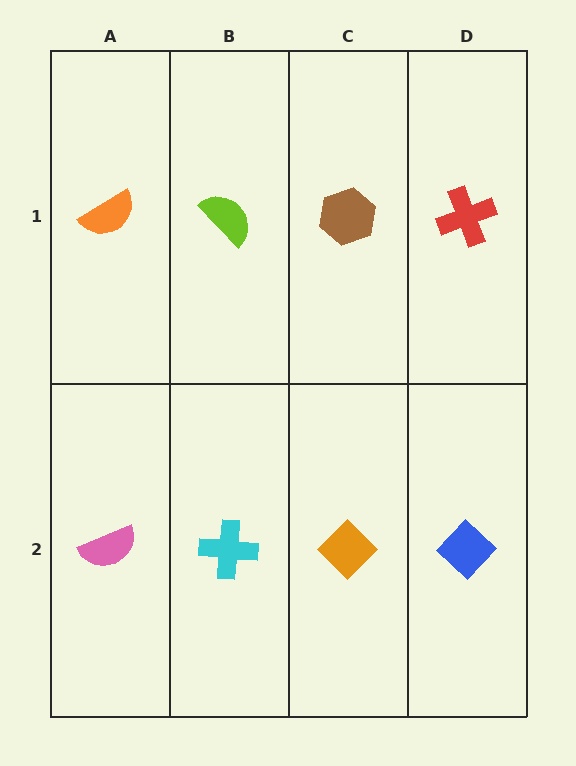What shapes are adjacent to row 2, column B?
A lime semicircle (row 1, column B), a pink semicircle (row 2, column A), an orange diamond (row 2, column C).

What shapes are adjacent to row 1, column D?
A blue diamond (row 2, column D), a brown hexagon (row 1, column C).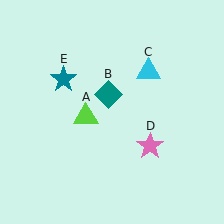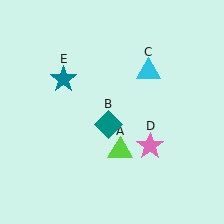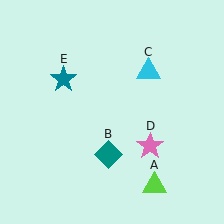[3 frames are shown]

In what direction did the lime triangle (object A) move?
The lime triangle (object A) moved down and to the right.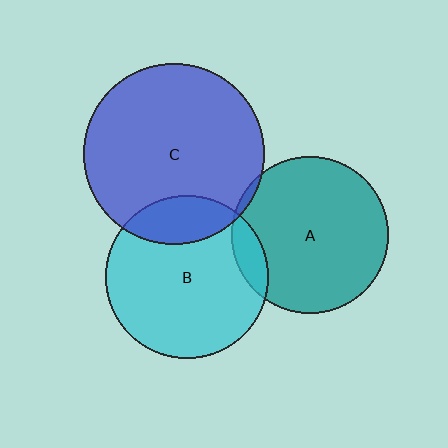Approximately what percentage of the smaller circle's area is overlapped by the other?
Approximately 10%.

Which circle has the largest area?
Circle C (blue).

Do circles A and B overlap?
Yes.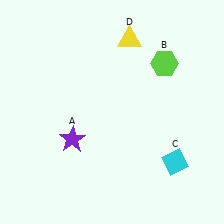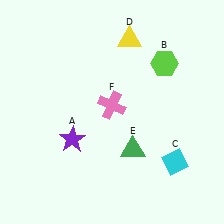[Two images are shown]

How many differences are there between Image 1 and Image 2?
There are 2 differences between the two images.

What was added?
A green triangle (E), a pink cross (F) were added in Image 2.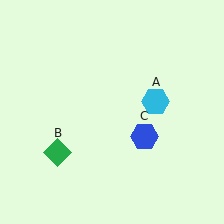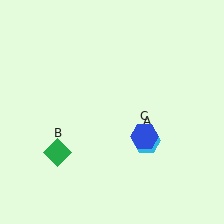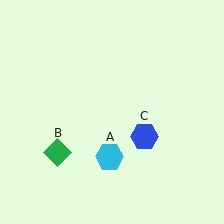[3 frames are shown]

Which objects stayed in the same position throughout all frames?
Green diamond (object B) and blue hexagon (object C) remained stationary.